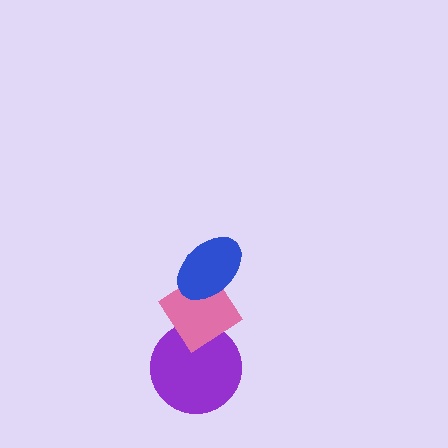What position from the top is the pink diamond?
The pink diamond is 2nd from the top.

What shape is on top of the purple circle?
The pink diamond is on top of the purple circle.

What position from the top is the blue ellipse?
The blue ellipse is 1st from the top.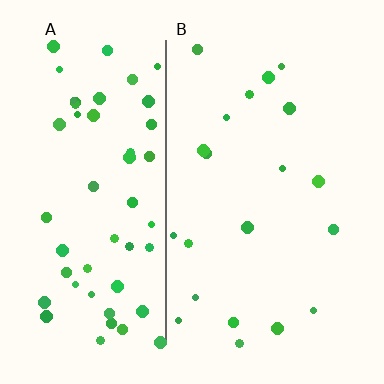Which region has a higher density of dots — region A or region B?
A (the left).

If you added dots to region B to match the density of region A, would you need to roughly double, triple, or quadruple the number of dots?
Approximately triple.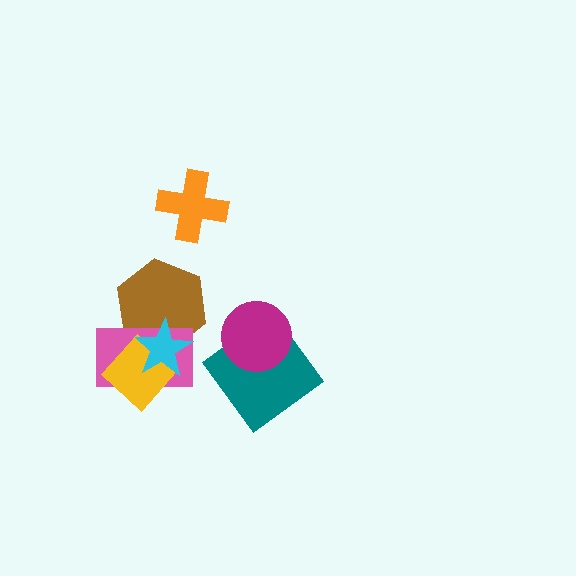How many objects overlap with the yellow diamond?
3 objects overlap with the yellow diamond.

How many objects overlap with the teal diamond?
1 object overlaps with the teal diamond.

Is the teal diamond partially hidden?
Yes, it is partially covered by another shape.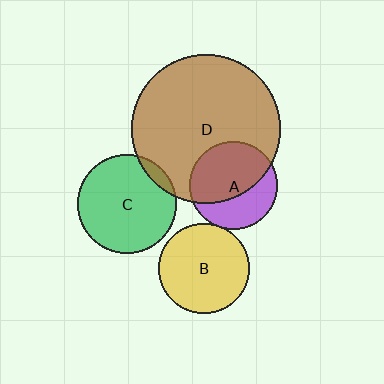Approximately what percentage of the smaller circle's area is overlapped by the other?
Approximately 5%.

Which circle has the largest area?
Circle D (brown).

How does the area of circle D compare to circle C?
Approximately 2.3 times.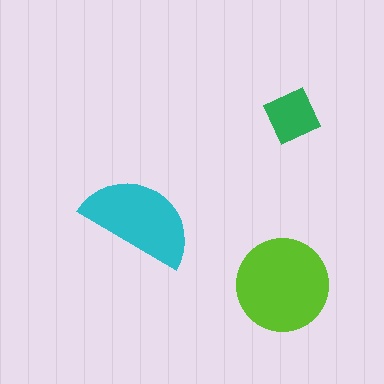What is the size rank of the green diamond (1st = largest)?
3rd.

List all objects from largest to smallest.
The lime circle, the cyan semicircle, the green diamond.